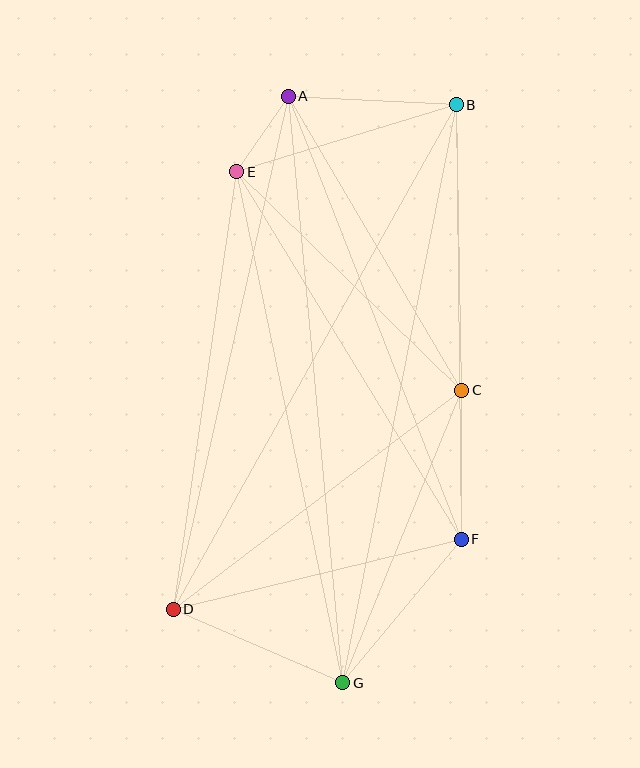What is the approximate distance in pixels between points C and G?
The distance between C and G is approximately 316 pixels.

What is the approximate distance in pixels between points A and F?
The distance between A and F is approximately 476 pixels.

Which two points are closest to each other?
Points A and E are closest to each other.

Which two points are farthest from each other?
Points A and G are farthest from each other.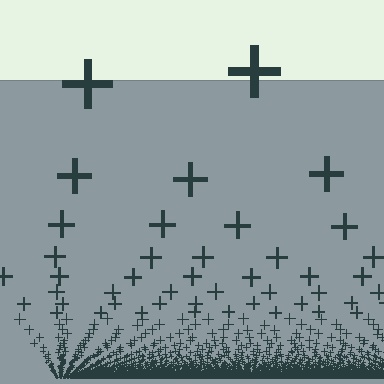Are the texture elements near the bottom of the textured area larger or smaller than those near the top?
Smaller. The gradient is inverted — elements near the bottom are smaller and denser.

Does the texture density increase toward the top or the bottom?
Density increases toward the bottom.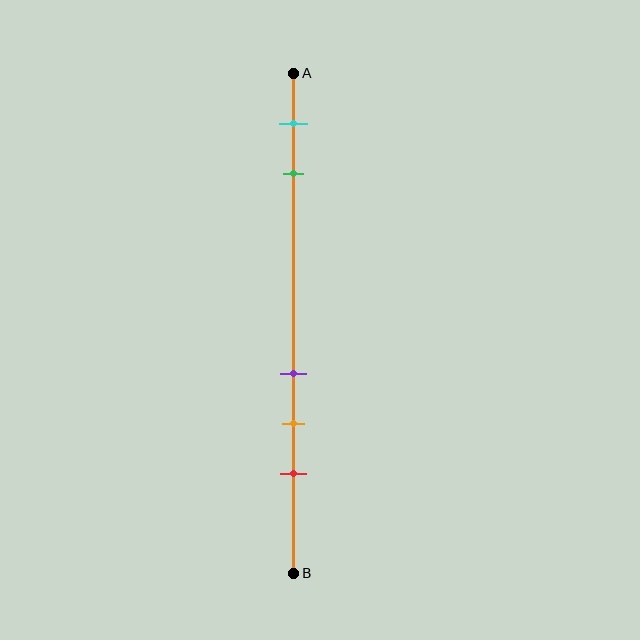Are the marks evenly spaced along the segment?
No, the marks are not evenly spaced.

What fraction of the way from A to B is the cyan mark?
The cyan mark is approximately 10% (0.1) of the way from A to B.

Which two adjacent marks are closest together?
The purple and orange marks are the closest adjacent pair.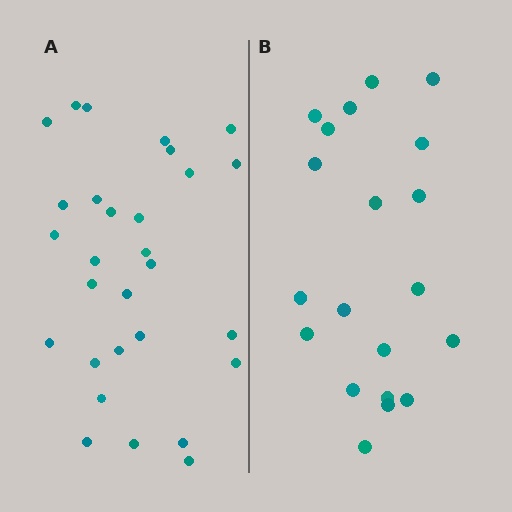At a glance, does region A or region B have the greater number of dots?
Region A (the left region) has more dots.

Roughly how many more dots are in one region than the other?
Region A has roughly 8 or so more dots than region B.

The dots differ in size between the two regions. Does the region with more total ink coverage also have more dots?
No. Region B has more total ink coverage because its dots are larger, but region A actually contains more individual dots. Total area can be misleading — the number of items is what matters here.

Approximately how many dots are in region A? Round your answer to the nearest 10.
About 30 dots. (The exact count is 29, which rounds to 30.)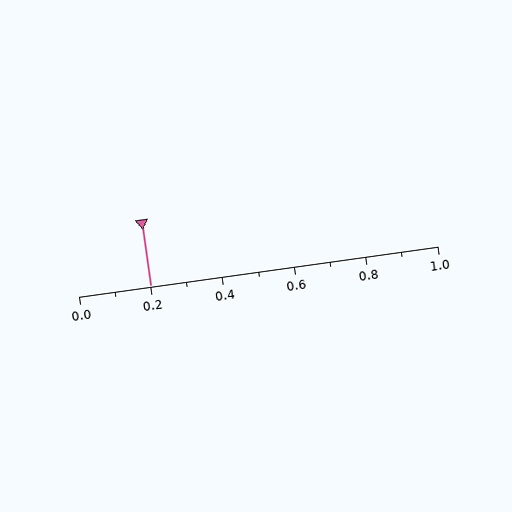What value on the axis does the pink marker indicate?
The marker indicates approximately 0.2.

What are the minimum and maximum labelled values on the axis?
The axis runs from 0.0 to 1.0.